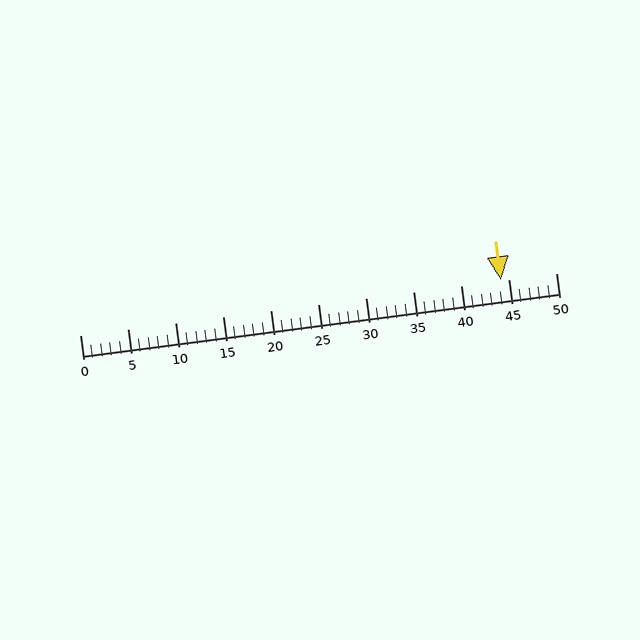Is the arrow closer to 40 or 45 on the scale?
The arrow is closer to 45.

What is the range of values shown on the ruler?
The ruler shows values from 0 to 50.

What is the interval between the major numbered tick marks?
The major tick marks are spaced 5 units apart.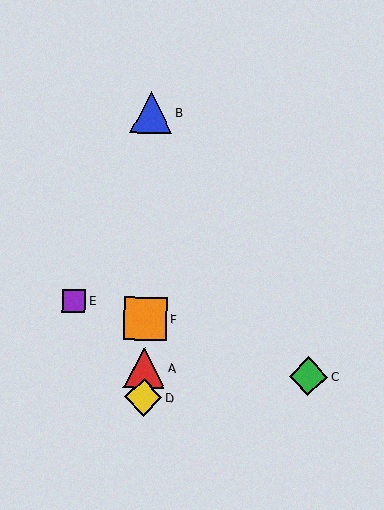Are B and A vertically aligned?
Yes, both are at x≈151.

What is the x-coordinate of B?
Object B is at x≈151.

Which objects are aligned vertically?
Objects A, B, D, F are aligned vertically.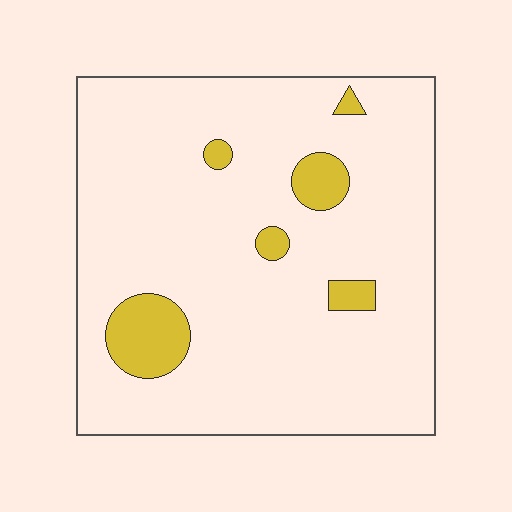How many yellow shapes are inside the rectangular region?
6.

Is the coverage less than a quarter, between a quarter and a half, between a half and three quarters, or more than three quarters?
Less than a quarter.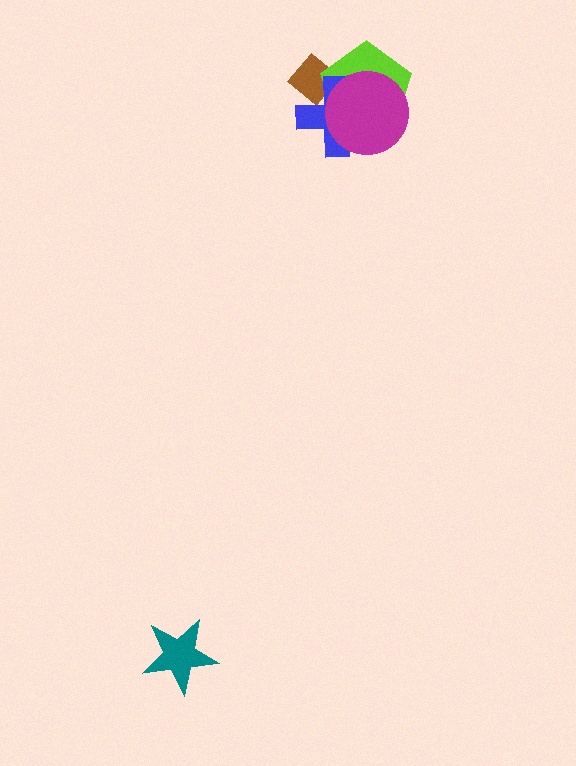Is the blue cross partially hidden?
Yes, it is partially covered by another shape.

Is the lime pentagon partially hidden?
Yes, it is partially covered by another shape.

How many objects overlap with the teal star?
0 objects overlap with the teal star.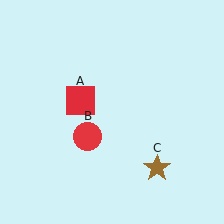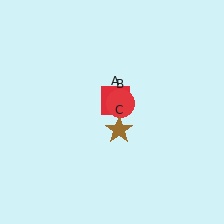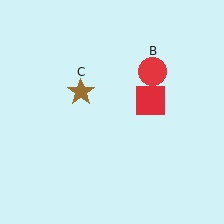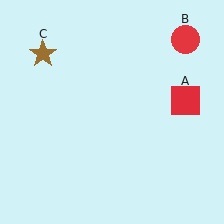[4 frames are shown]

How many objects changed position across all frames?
3 objects changed position: red square (object A), red circle (object B), brown star (object C).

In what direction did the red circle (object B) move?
The red circle (object B) moved up and to the right.